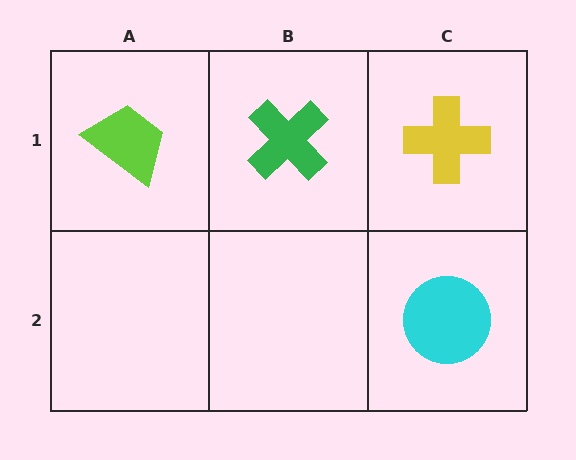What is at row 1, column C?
A yellow cross.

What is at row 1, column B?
A green cross.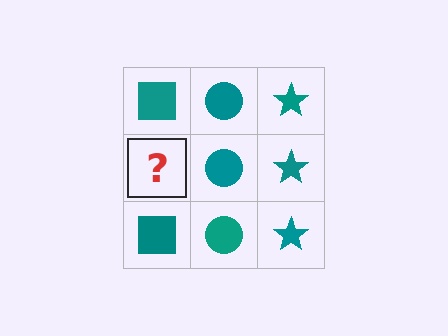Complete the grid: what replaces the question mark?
The question mark should be replaced with a teal square.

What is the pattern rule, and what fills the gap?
The rule is that each column has a consistent shape. The gap should be filled with a teal square.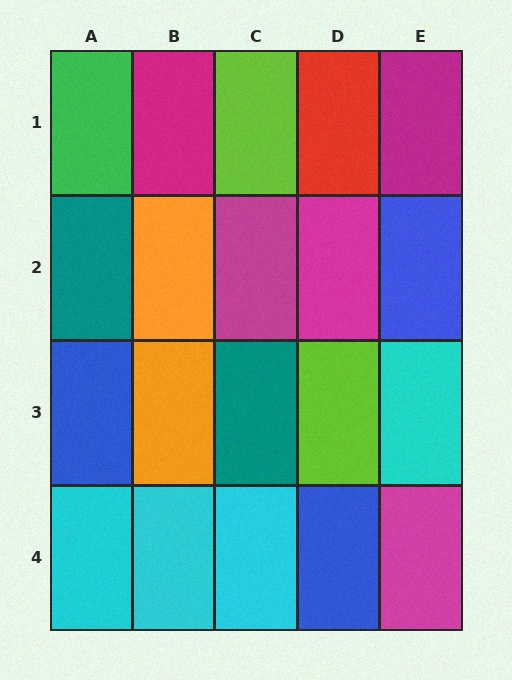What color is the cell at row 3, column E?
Cyan.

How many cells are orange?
2 cells are orange.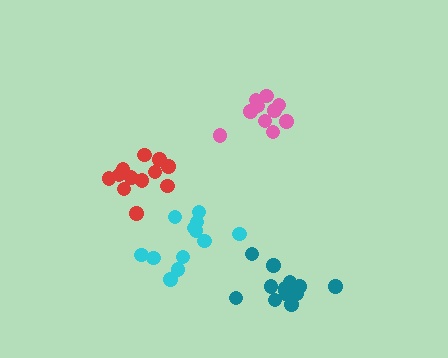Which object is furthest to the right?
The teal cluster is rightmost.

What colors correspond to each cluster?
The clusters are colored: cyan, teal, red, pink.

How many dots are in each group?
Group 1: 12 dots, Group 2: 14 dots, Group 3: 13 dots, Group 4: 10 dots (49 total).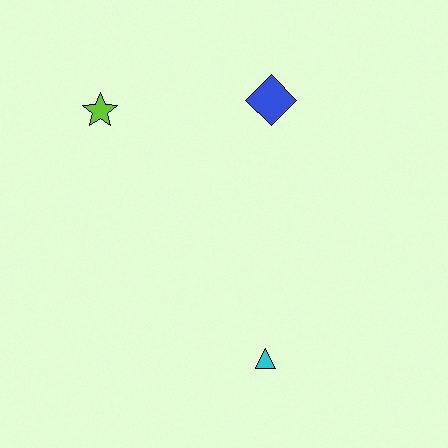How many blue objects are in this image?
There is 1 blue object.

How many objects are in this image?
There are 3 objects.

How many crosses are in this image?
There are no crosses.